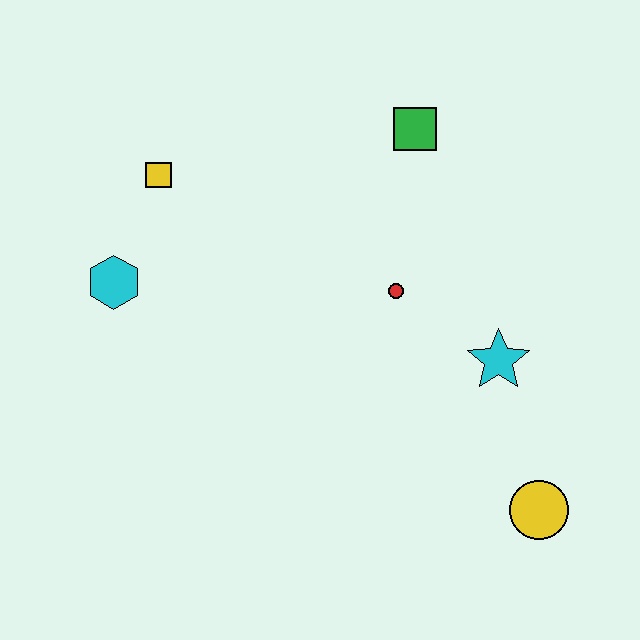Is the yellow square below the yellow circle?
No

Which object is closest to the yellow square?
The cyan hexagon is closest to the yellow square.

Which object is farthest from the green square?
The yellow circle is farthest from the green square.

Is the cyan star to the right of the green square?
Yes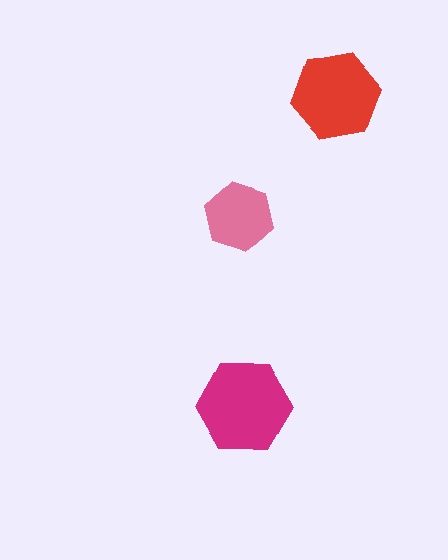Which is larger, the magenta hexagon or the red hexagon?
The magenta one.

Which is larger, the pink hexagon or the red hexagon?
The red one.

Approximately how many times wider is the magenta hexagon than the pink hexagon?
About 1.5 times wider.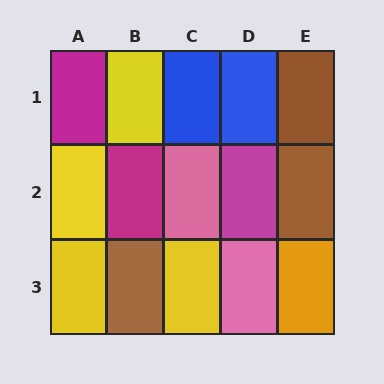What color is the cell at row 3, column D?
Pink.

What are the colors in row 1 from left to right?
Magenta, yellow, blue, blue, brown.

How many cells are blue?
2 cells are blue.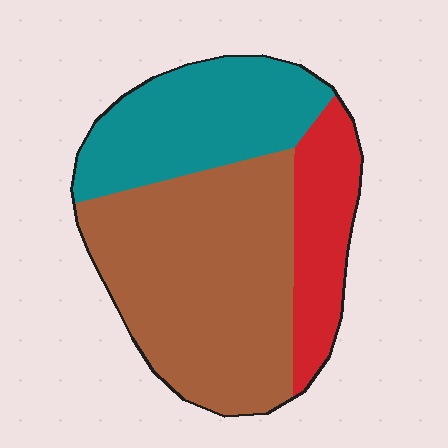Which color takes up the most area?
Brown, at roughly 55%.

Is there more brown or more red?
Brown.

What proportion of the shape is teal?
Teal covers 29% of the shape.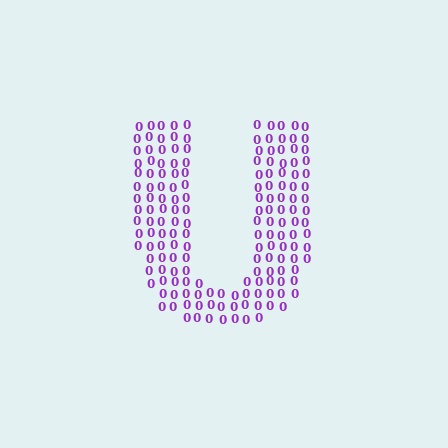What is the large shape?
The large shape is the letter U.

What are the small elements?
The small elements are digit 0's.